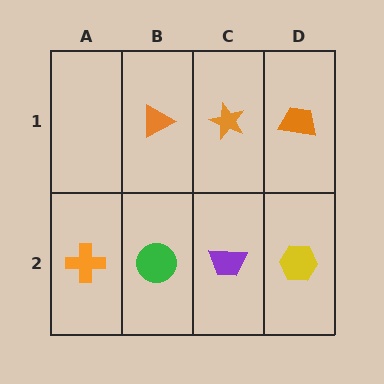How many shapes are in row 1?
3 shapes.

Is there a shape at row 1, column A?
No, that cell is empty.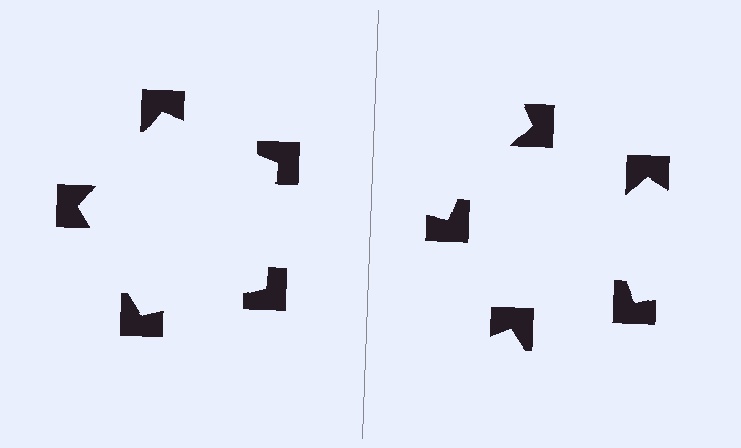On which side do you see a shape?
An illusory pentagon appears on the left side. On the right side the wedge cuts are rotated, so no coherent shape forms.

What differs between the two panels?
The notched squares are positioned identically on both sides; only the wedge orientations differ. On the left they align to a pentagon; on the right they are misaligned.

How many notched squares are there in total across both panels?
10 — 5 on each side.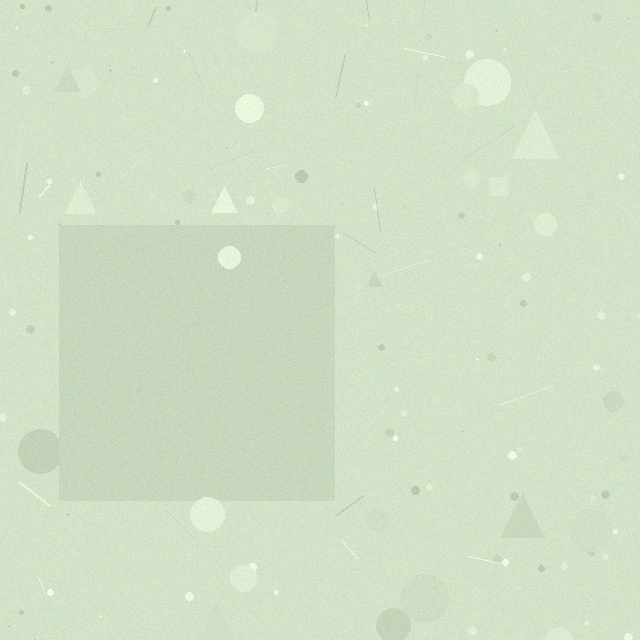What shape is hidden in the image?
A square is hidden in the image.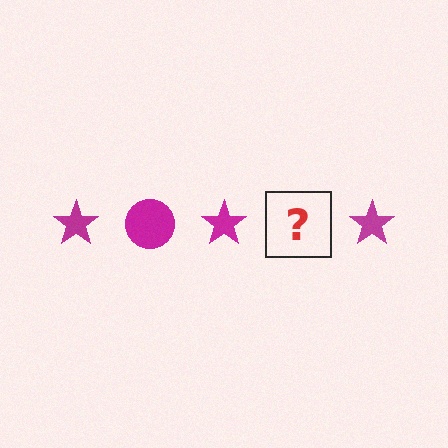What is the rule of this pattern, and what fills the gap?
The rule is that the pattern cycles through star, circle shapes in magenta. The gap should be filled with a magenta circle.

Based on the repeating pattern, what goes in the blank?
The blank should be a magenta circle.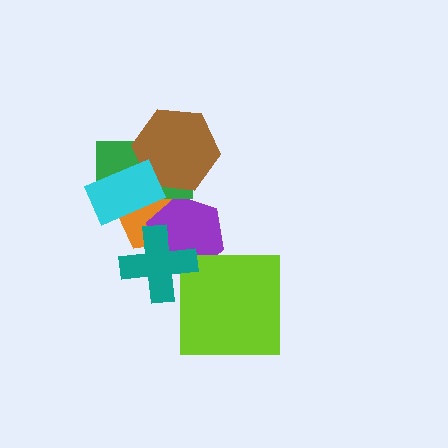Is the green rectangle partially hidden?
Yes, it is partially covered by another shape.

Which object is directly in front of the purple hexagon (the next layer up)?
The green rectangle is directly in front of the purple hexagon.